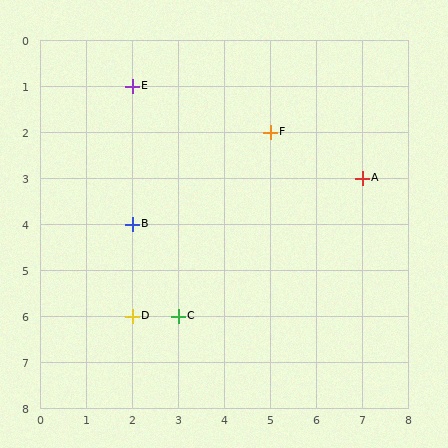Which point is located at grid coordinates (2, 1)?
Point E is at (2, 1).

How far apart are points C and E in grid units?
Points C and E are 1 column and 5 rows apart (about 5.1 grid units diagonally).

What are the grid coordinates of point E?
Point E is at grid coordinates (2, 1).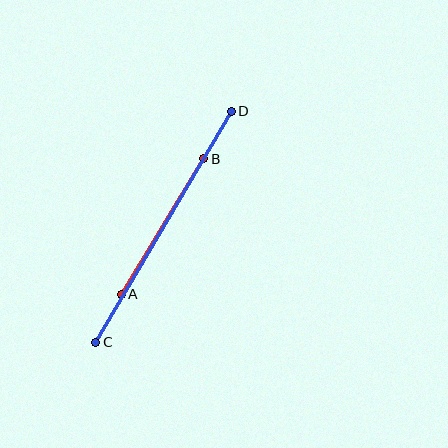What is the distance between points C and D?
The distance is approximately 268 pixels.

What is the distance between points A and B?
The distance is approximately 159 pixels.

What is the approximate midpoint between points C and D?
The midpoint is at approximately (163, 227) pixels.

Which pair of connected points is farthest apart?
Points C and D are farthest apart.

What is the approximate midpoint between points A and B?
The midpoint is at approximately (162, 226) pixels.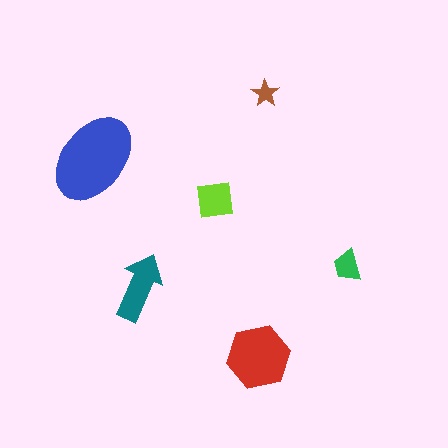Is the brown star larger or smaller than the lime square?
Smaller.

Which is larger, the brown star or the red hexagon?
The red hexagon.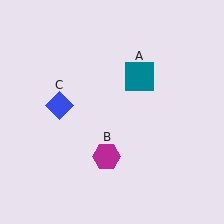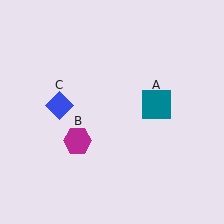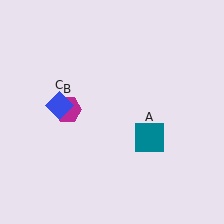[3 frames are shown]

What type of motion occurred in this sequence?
The teal square (object A), magenta hexagon (object B) rotated clockwise around the center of the scene.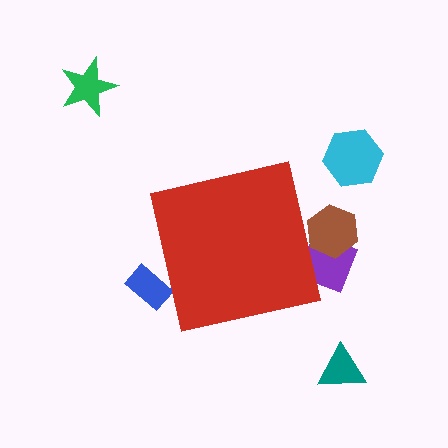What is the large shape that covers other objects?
A red square.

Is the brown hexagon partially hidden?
Yes, the brown hexagon is partially hidden behind the red square.